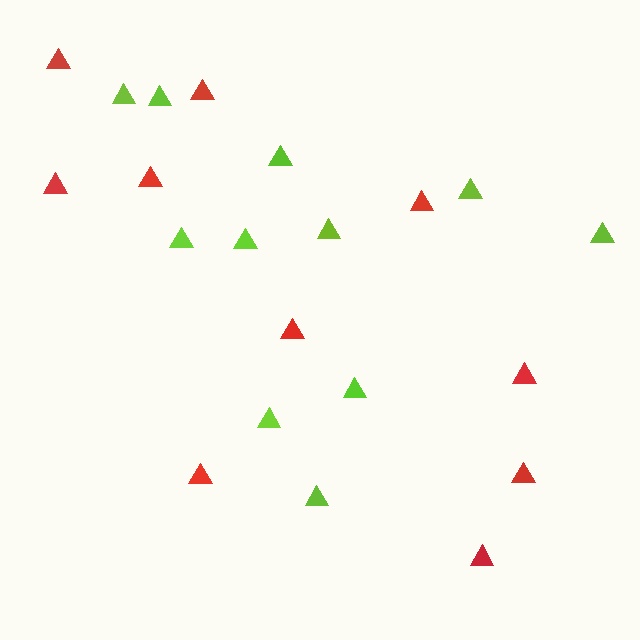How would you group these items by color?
There are 2 groups: one group of lime triangles (11) and one group of red triangles (10).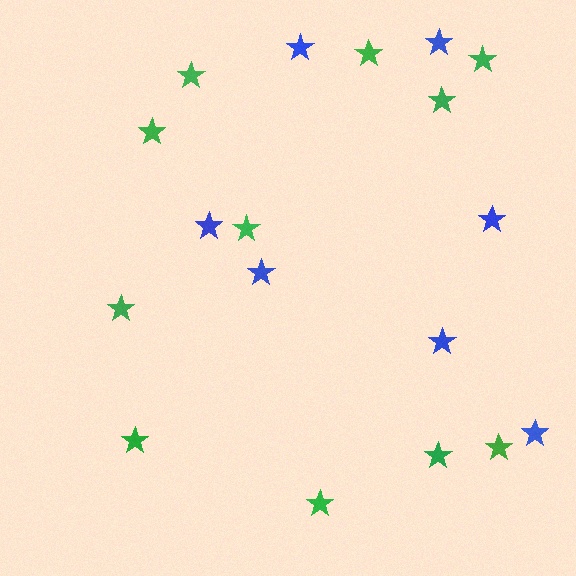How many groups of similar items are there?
There are 2 groups: one group of green stars (11) and one group of blue stars (7).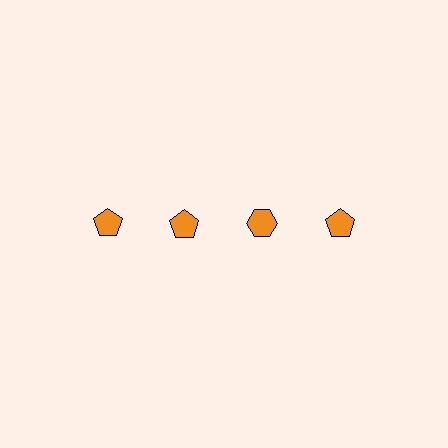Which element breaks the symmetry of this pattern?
The orange hexagon in the top row, center column breaks the symmetry. All other shapes are orange pentagons.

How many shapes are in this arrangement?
There are 4 shapes arranged in a grid pattern.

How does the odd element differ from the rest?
It has a different shape: hexagon instead of pentagon.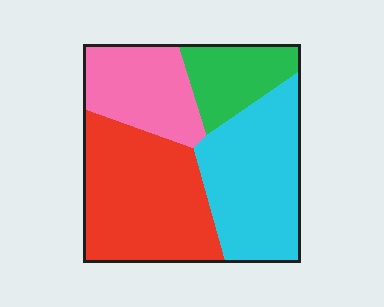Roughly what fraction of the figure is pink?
Pink covers about 20% of the figure.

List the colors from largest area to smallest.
From largest to smallest: red, cyan, pink, green.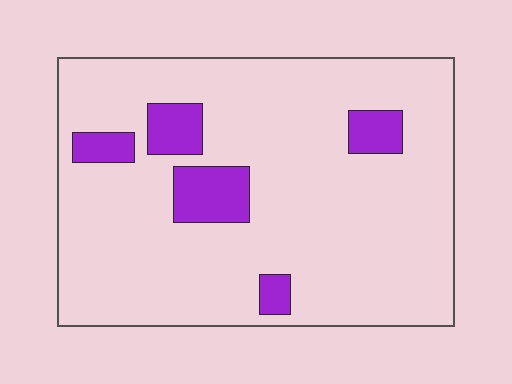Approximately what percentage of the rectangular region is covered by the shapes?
Approximately 10%.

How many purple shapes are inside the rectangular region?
5.